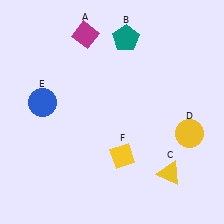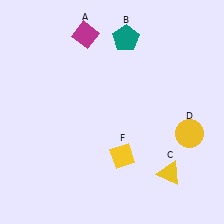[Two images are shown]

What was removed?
The blue circle (E) was removed in Image 2.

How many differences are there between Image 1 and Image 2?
There is 1 difference between the two images.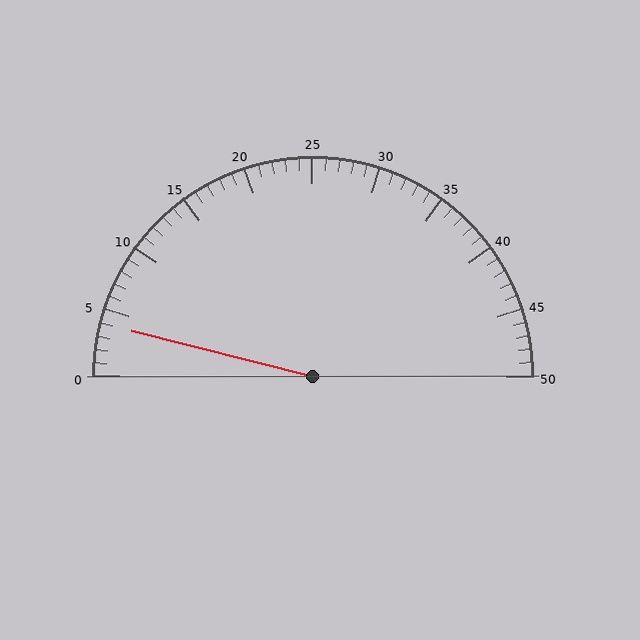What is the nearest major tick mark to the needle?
The nearest major tick mark is 5.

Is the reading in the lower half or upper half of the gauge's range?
The reading is in the lower half of the range (0 to 50).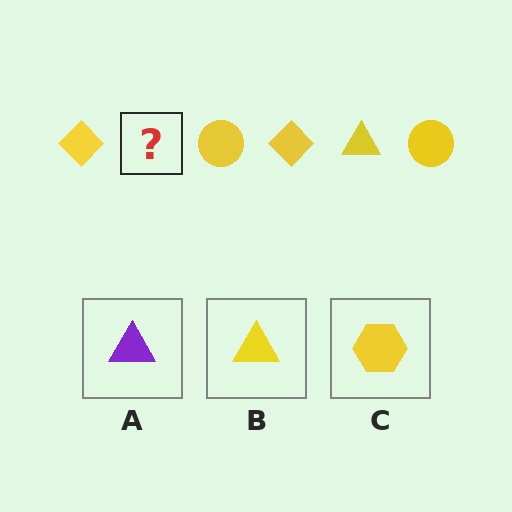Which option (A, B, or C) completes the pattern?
B.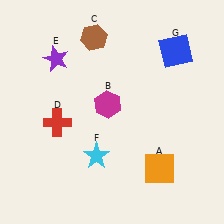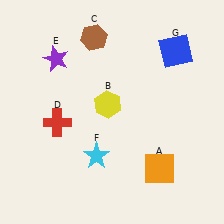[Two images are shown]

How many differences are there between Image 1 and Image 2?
There is 1 difference between the two images.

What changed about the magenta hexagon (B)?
In Image 1, B is magenta. In Image 2, it changed to yellow.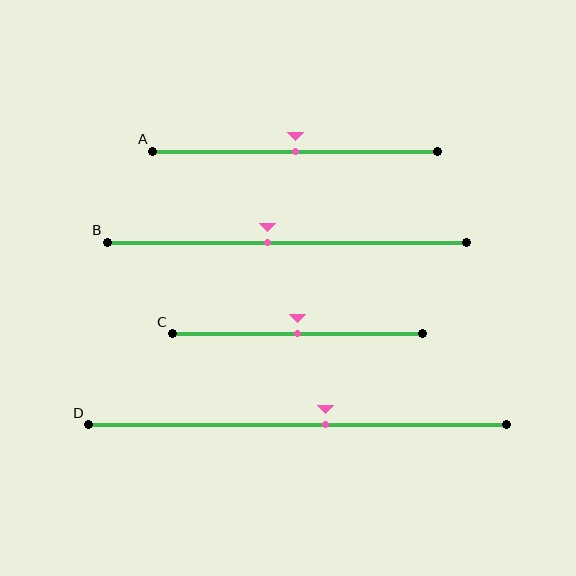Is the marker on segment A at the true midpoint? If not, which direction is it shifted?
Yes, the marker on segment A is at the true midpoint.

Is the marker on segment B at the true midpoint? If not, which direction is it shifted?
No, the marker on segment B is shifted to the left by about 5% of the segment length.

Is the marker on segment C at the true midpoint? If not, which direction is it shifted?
Yes, the marker on segment C is at the true midpoint.